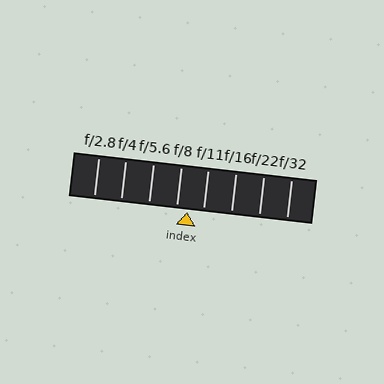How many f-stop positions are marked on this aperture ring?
There are 8 f-stop positions marked.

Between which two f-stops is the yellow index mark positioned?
The index mark is between f/8 and f/11.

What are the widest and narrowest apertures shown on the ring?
The widest aperture shown is f/2.8 and the narrowest is f/32.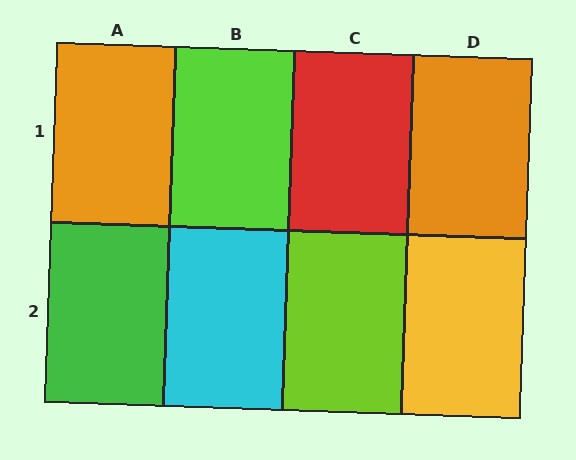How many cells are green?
1 cell is green.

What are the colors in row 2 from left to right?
Green, cyan, lime, yellow.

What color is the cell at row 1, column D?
Orange.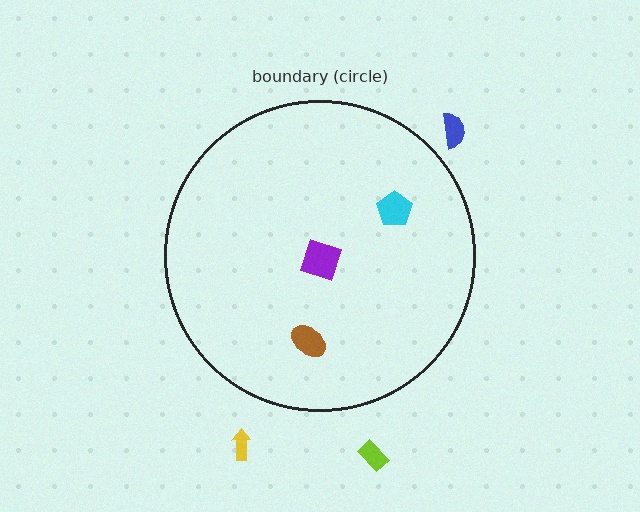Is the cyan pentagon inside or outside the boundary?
Inside.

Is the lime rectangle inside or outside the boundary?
Outside.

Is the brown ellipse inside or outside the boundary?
Inside.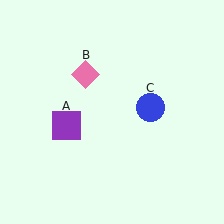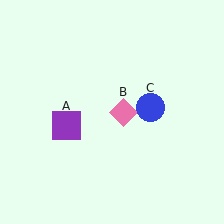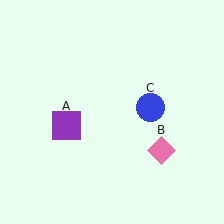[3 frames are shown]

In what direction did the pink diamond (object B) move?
The pink diamond (object B) moved down and to the right.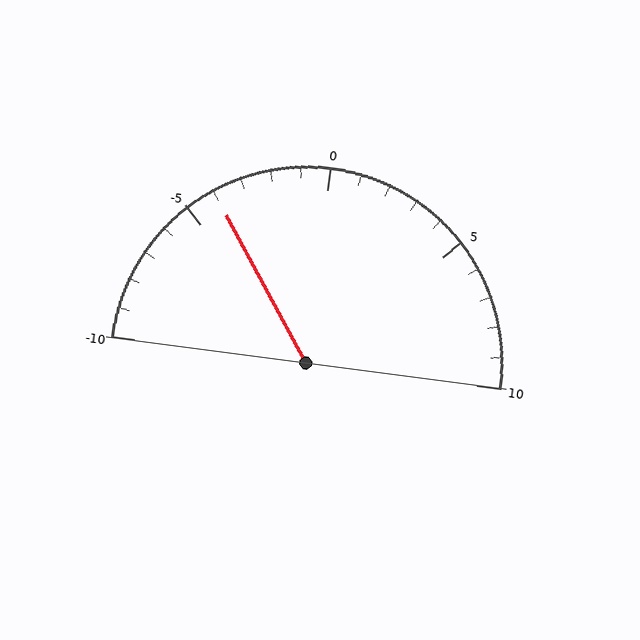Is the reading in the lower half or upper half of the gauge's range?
The reading is in the lower half of the range (-10 to 10).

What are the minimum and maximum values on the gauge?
The gauge ranges from -10 to 10.